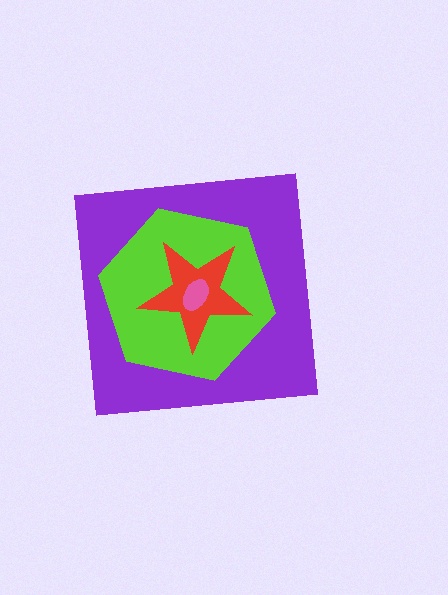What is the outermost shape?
The purple square.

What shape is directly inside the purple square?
The lime hexagon.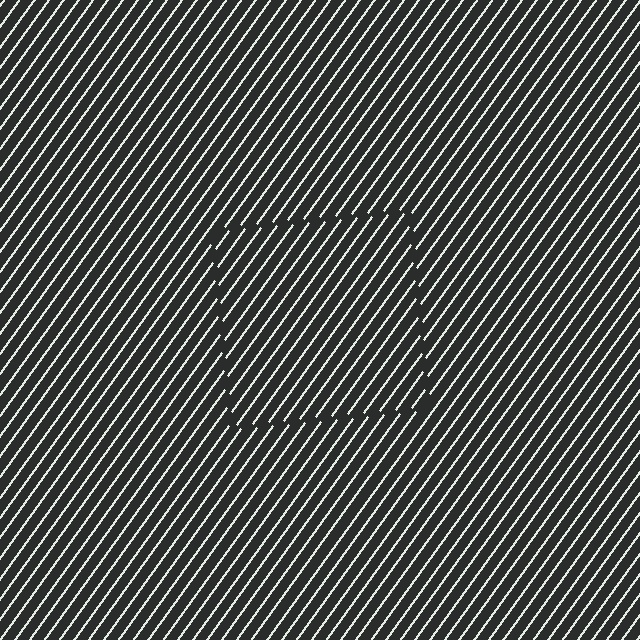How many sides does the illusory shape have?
4 sides — the line-ends trace a square.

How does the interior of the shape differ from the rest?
The interior of the shape contains the same grating, shifted by half a period — the contour is defined by the phase discontinuity where line-ends from the inner and outer gratings abut.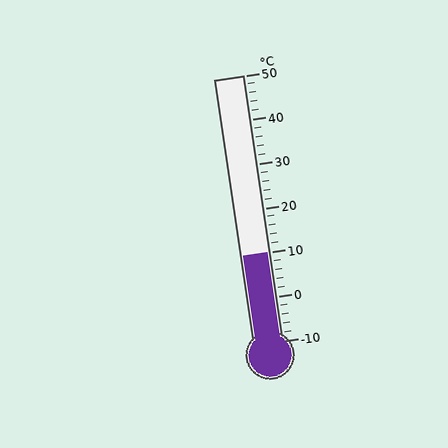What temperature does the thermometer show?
The thermometer shows approximately 10°C.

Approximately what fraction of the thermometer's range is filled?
The thermometer is filled to approximately 35% of its range.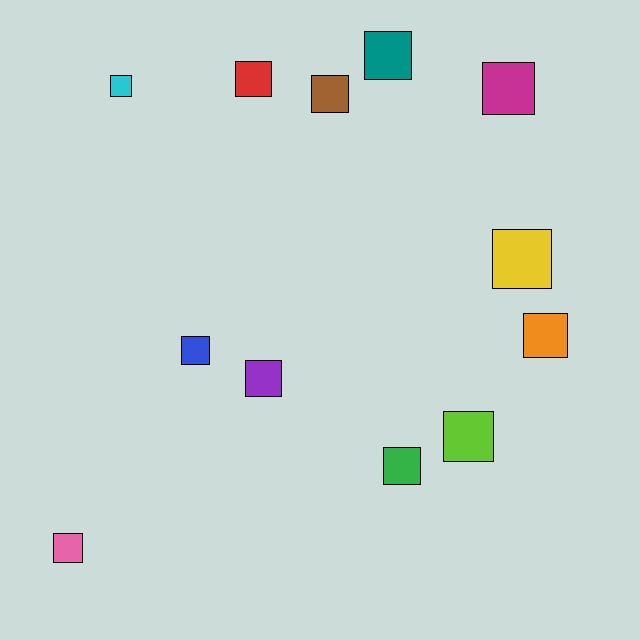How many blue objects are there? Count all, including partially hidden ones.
There is 1 blue object.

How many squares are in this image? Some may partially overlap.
There are 12 squares.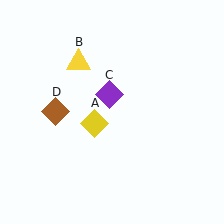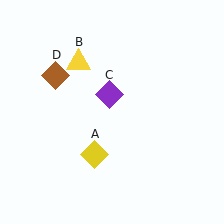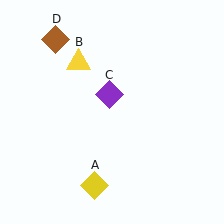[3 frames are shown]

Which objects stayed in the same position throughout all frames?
Yellow triangle (object B) and purple diamond (object C) remained stationary.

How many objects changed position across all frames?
2 objects changed position: yellow diamond (object A), brown diamond (object D).